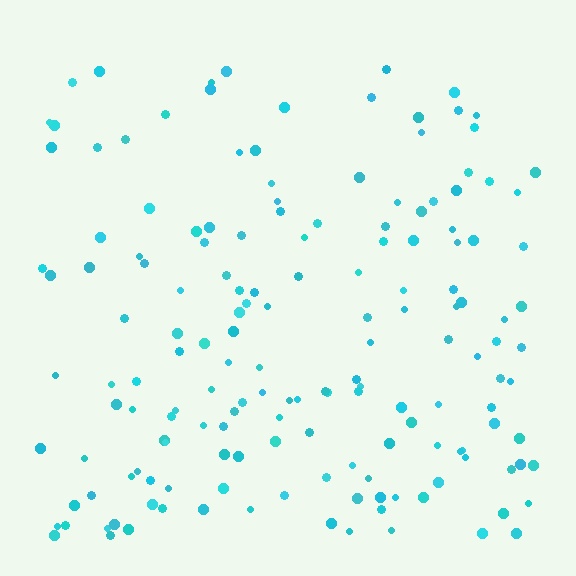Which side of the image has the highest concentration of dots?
The bottom.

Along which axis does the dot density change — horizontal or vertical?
Vertical.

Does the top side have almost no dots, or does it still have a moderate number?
Still a moderate number, just noticeably fewer than the bottom.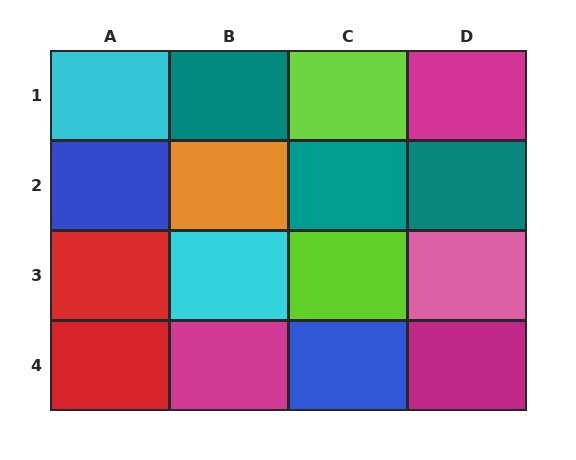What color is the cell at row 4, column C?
Blue.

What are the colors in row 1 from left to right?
Cyan, teal, lime, magenta.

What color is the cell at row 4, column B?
Magenta.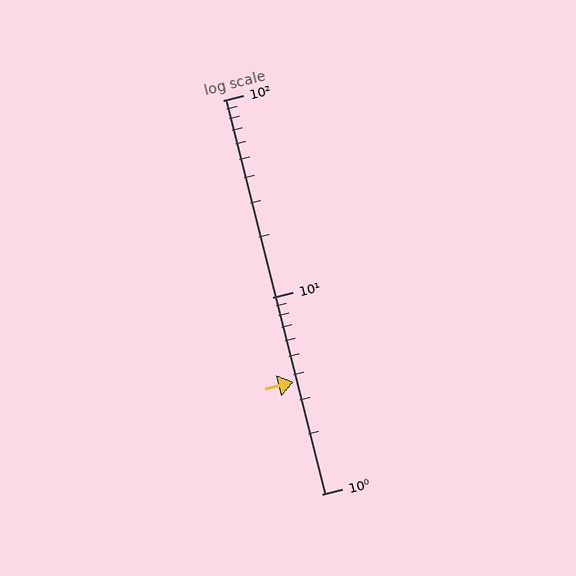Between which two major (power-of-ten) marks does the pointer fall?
The pointer is between 1 and 10.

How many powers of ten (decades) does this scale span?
The scale spans 2 decades, from 1 to 100.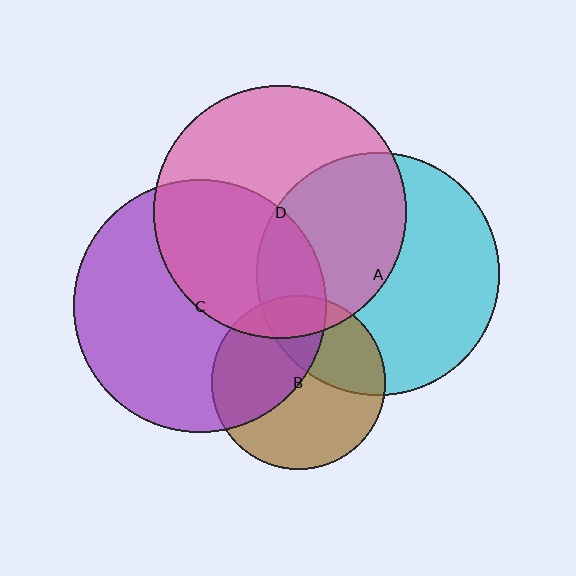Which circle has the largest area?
Circle D (pink).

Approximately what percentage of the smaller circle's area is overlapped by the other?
Approximately 35%.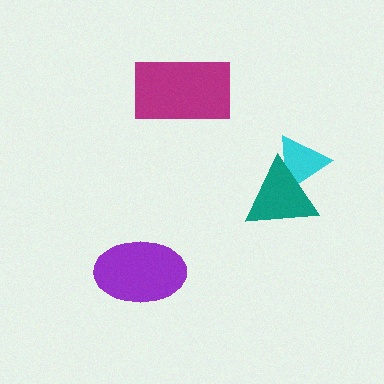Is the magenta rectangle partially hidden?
No, no other shape covers it.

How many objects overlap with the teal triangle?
1 object overlaps with the teal triangle.